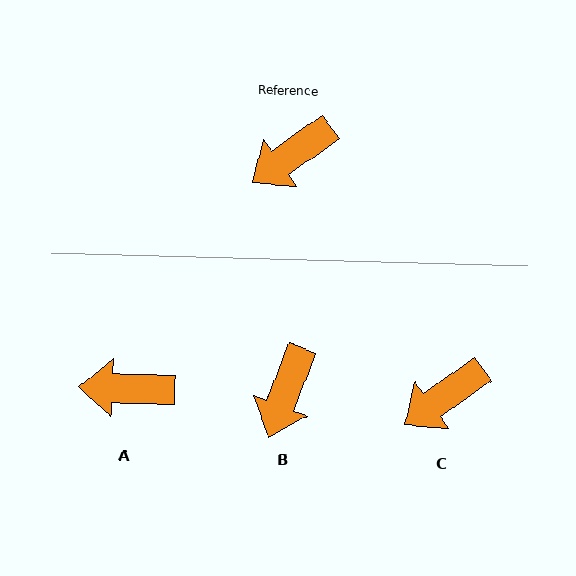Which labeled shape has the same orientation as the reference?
C.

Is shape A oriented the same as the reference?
No, it is off by about 37 degrees.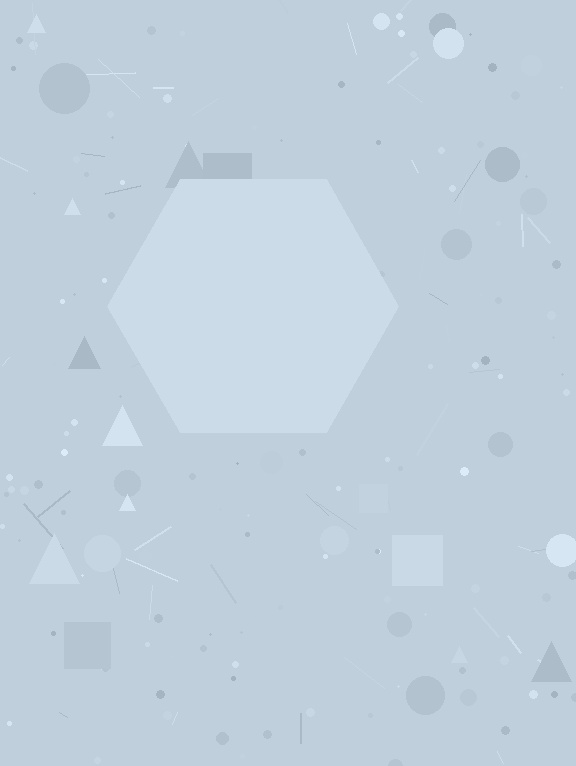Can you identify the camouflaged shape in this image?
The camouflaged shape is a hexagon.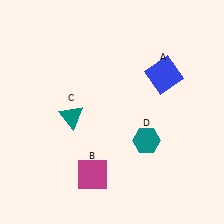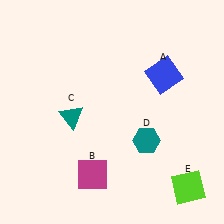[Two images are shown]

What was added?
A lime square (E) was added in Image 2.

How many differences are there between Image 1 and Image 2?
There is 1 difference between the two images.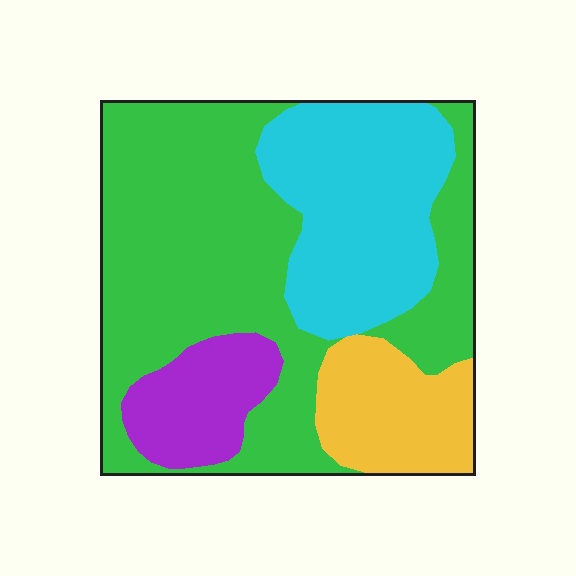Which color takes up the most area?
Green, at roughly 50%.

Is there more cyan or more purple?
Cyan.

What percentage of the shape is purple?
Purple takes up less than a quarter of the shape.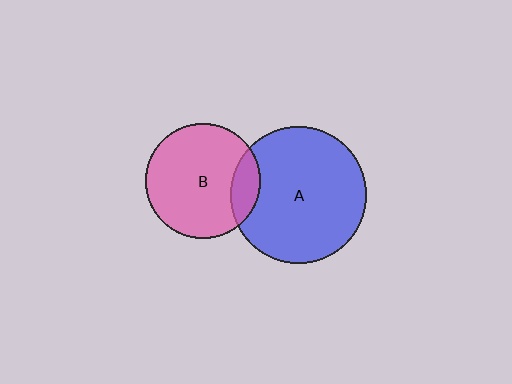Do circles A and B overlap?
Yes.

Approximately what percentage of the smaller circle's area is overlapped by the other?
Approximately 15%.